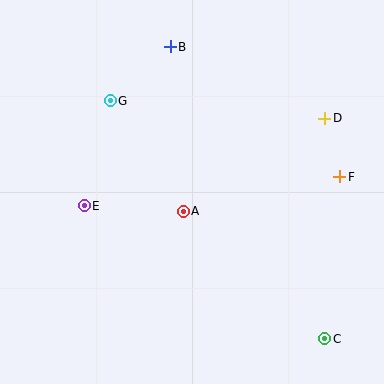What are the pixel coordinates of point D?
Point D is at (325, 118).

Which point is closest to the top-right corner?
Point D is closest to the top-right corner.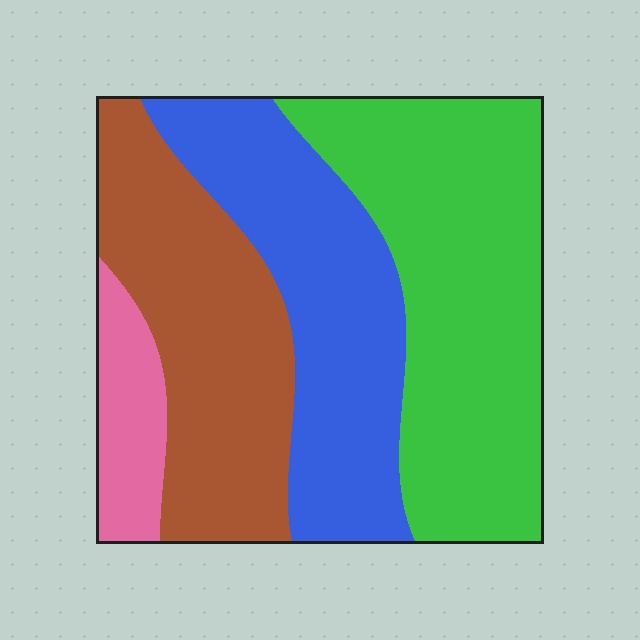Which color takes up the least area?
Pink, at roughly 10%.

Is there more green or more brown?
Green.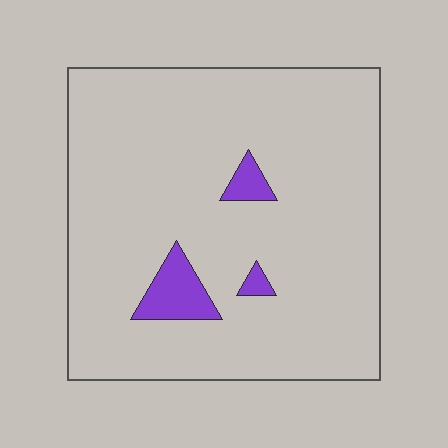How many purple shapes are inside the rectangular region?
3.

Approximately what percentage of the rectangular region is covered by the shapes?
Approximately 5%.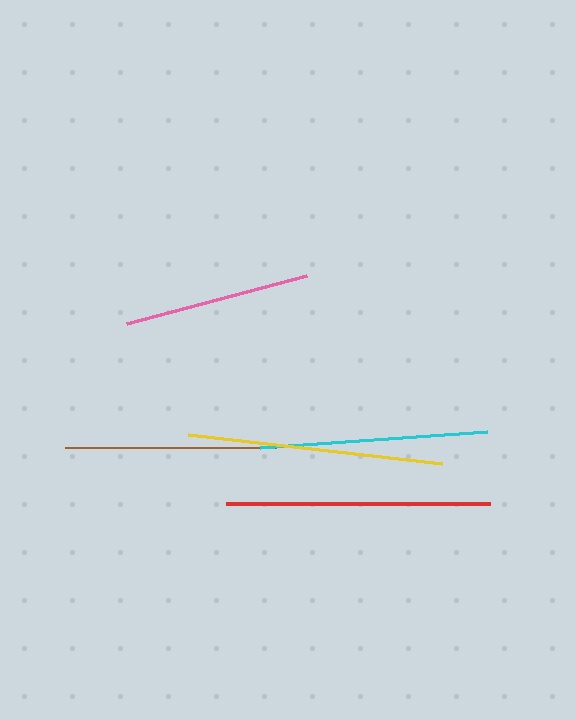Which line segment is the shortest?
The pink line is the shortest at approximately 187 pixels.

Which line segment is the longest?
The red line is the longest at approximately 264 pixels.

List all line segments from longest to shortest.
From longest to shortest: red, yellow, cyan, brown, pink.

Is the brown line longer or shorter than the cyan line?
The cyan line is longer than the brown line.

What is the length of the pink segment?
The pink segment is approximately 187 pixels long.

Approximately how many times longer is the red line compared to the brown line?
The red line is approximately 1.3 times the length of the brown line.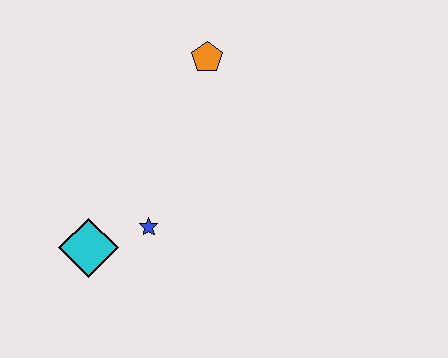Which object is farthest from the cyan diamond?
The orange pentagon is farthest from the cyan diamond.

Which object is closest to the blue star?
The cyan diamond is closest to the blue star.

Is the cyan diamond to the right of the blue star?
No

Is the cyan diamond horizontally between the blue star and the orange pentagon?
No